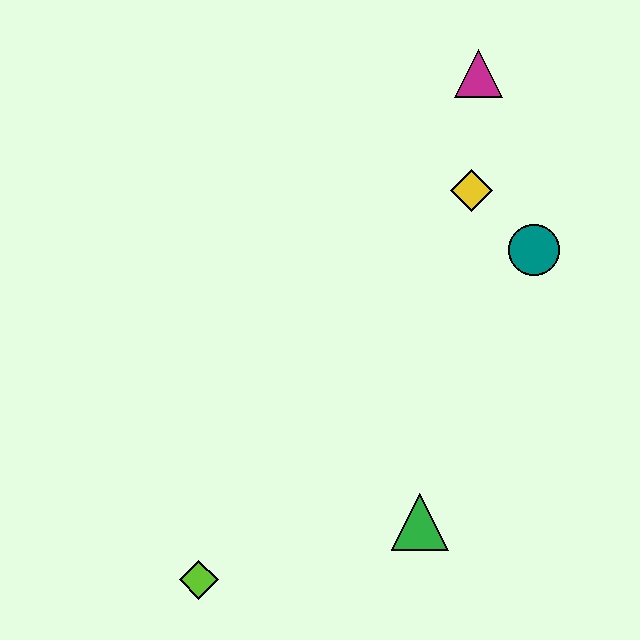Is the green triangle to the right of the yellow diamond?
No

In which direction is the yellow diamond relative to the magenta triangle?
The yellow diamond is below the magenta triangle.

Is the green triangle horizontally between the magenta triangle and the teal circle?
No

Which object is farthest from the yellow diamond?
The lime diamond is farthest from the yellow diamond.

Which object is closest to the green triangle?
The lime diamond is closest to the green triangle.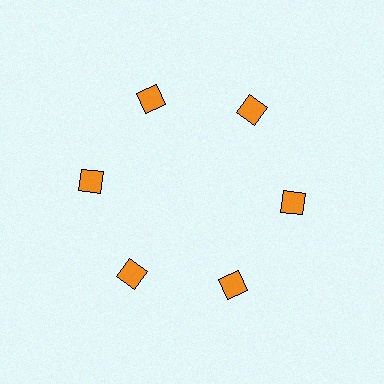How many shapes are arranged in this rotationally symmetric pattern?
There are 6 shapes, arranged in 6 groups of 1.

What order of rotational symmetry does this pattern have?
This pattern has 6-fold rotational symmetry.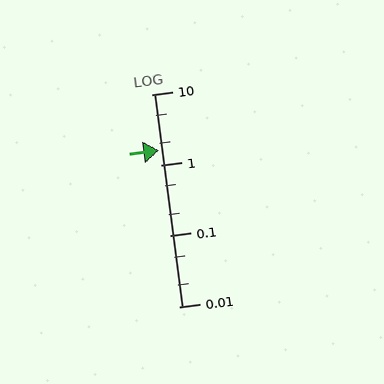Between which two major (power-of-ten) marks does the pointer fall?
The pointer is between 1 and 10.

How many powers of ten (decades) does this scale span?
The scale spans 3 decades, from 0.01 to 10.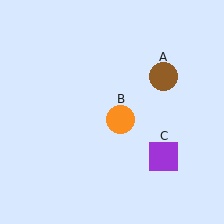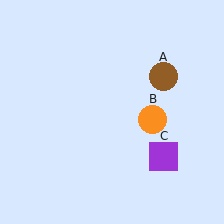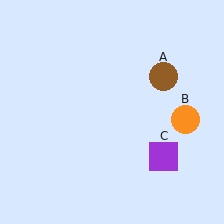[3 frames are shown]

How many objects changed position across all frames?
1 object changed position: orange circle (object B).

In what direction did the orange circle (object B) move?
The orange circle (object B) moved right.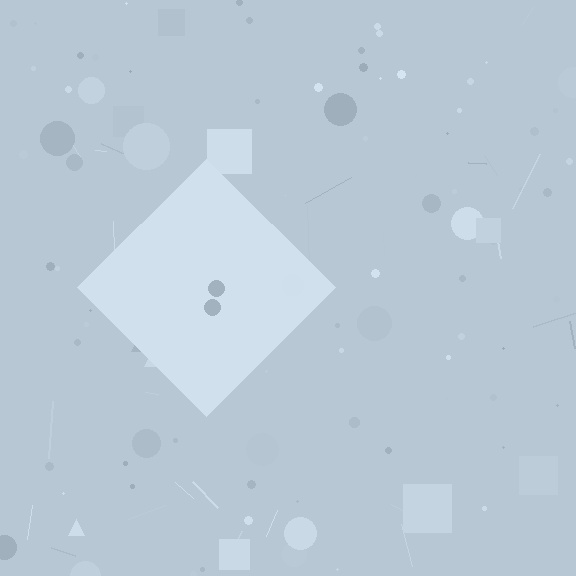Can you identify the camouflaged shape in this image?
The camouflaged shape is a diamond.